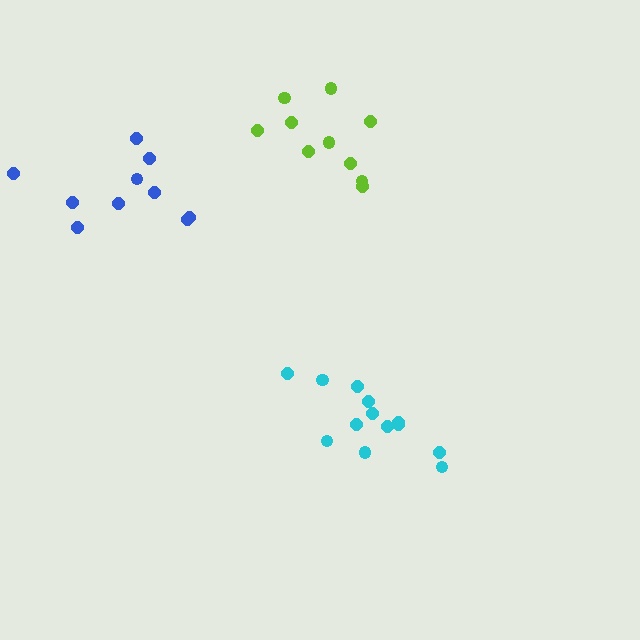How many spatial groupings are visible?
There are 3 spatial groupings.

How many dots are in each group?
Group 1: 13 dots, Group 2: 10 dots, Group 3: 10 dots (33 total).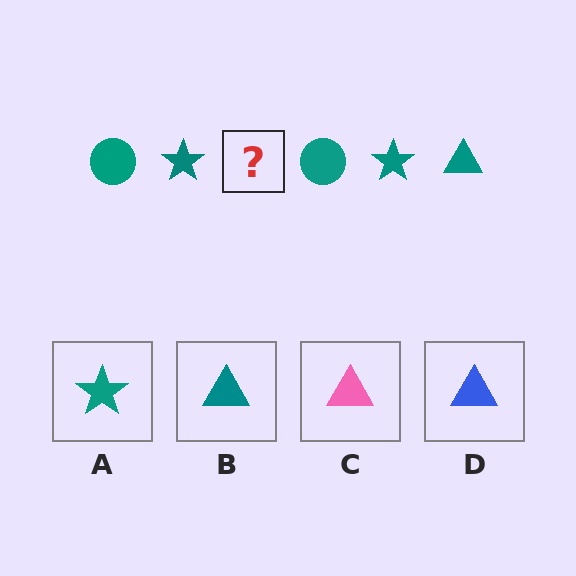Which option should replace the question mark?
Option B.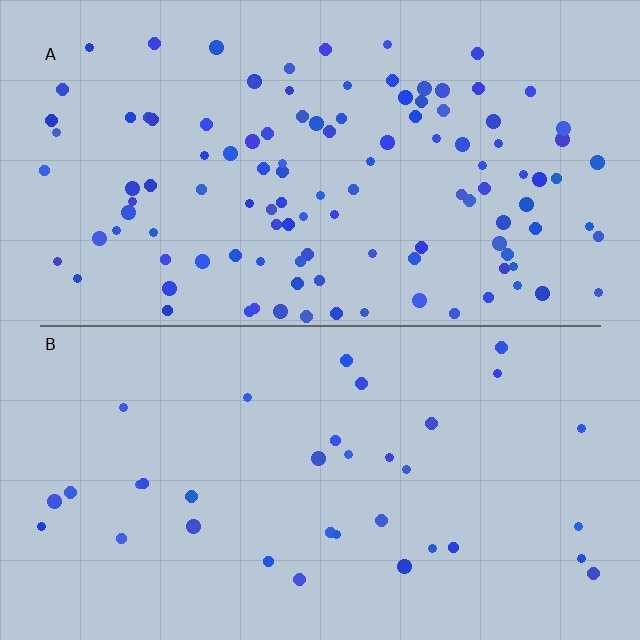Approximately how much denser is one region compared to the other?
Approximately 3.3× — region A over region B.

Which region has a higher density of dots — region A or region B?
A (the top).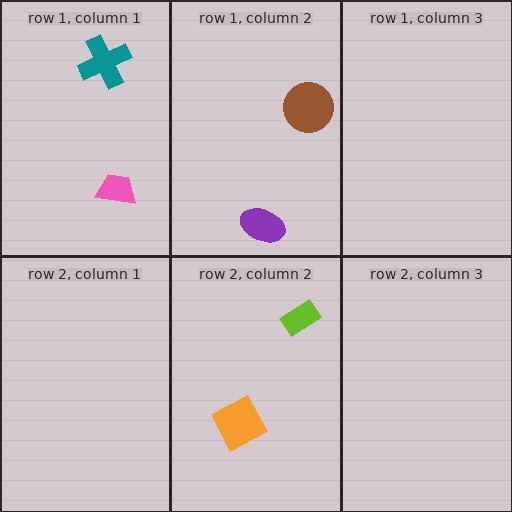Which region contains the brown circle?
The row 1, column 2 region.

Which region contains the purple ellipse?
The row 1, column 2 region.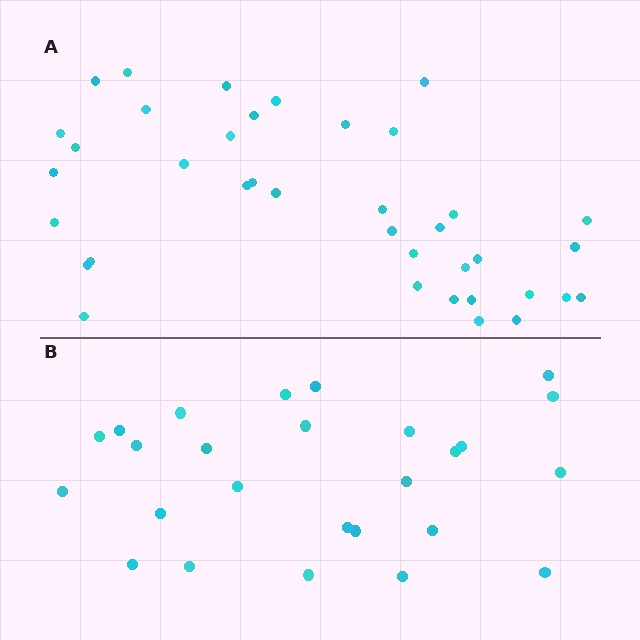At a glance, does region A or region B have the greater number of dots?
Region A (the top region) has more dots.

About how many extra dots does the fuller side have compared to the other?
Region A has roughly 12 or so more dots than region B.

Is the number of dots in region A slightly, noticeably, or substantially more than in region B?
Region A has substantially more. The ratio is roughly 1.5 to 1.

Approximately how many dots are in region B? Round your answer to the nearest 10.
About 30 dots. (The exact count is 26, which rounds to 30.)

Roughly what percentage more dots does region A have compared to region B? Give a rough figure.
About 45% more.